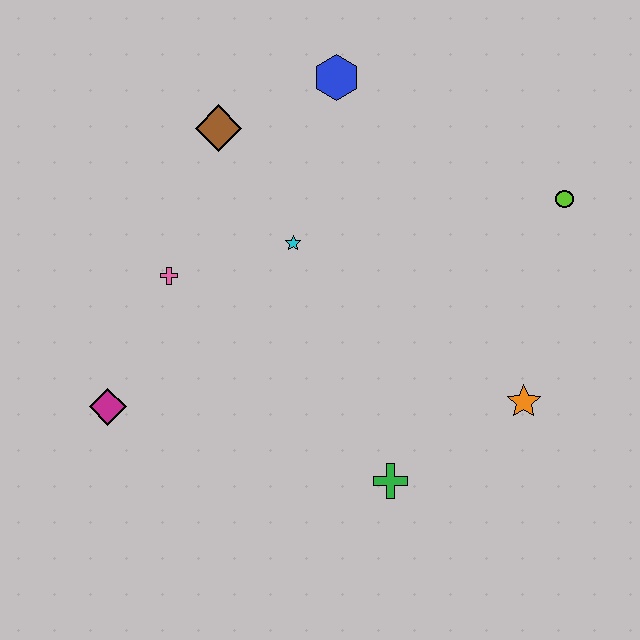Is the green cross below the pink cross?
Yes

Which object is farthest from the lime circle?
The magenta diamond is farthest from the lime circle.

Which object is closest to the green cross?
The orange star is closest to the green cross.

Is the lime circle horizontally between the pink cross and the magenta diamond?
No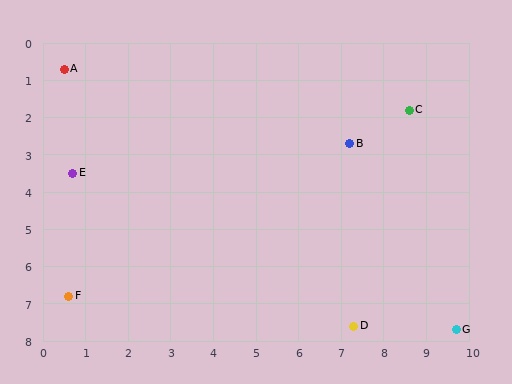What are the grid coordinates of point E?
Point E is at approximately (0.7, 3.5).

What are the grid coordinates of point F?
Point F is at approximately (0.6, 6.8).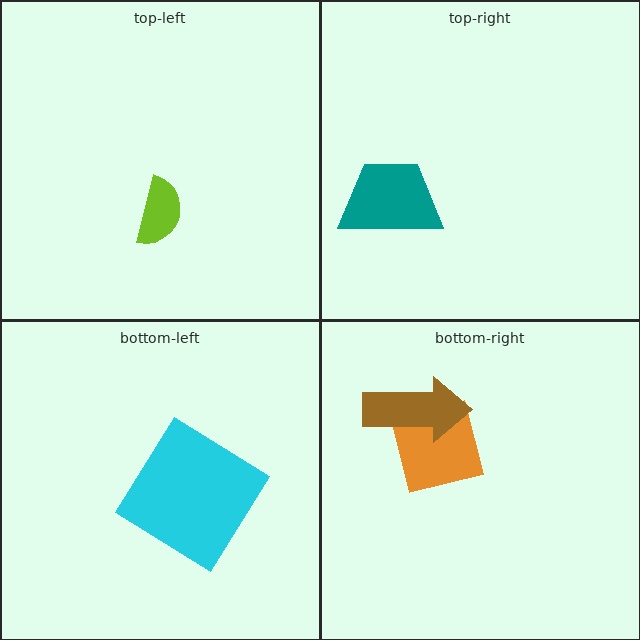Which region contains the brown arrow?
The bottom-right region.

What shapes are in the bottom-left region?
The cyan diamond.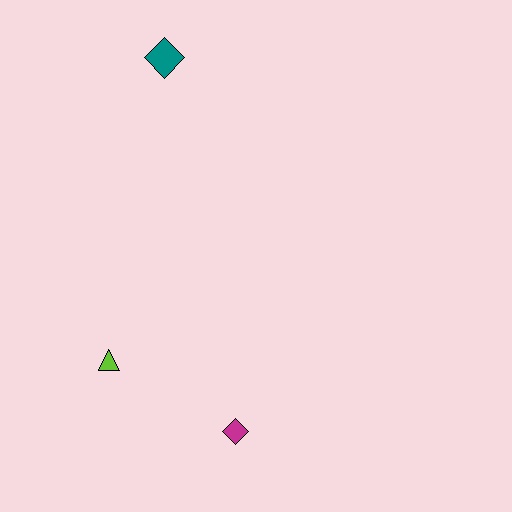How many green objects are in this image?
There are no green objects.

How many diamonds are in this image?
There are 2 diamonds.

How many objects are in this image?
There are 3 objects.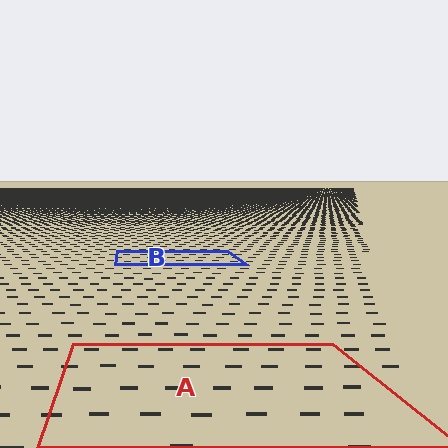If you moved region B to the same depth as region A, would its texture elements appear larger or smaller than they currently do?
They would appear larger. At a closer depth, the same texture elements are projected at a bigger on-screen size.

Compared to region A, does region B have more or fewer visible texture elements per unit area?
Region B has more texture elements per unit area — they are packed more densely because it is farther away.